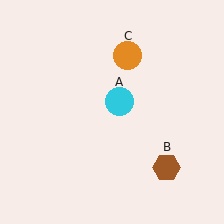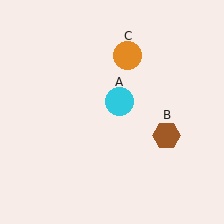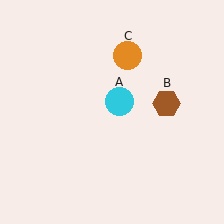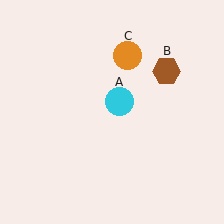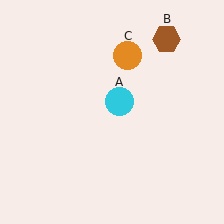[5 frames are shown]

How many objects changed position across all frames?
1 object changed position: brown hexagon (object B).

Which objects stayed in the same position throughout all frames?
Cyan circle (object A) and orange circle (object C) remained stationary.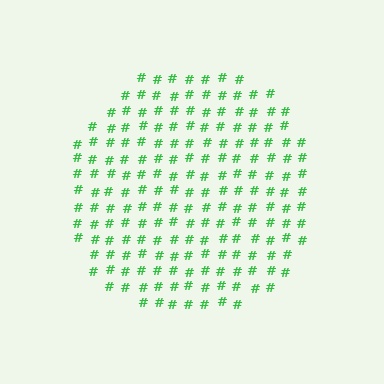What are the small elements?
The small elements are hash symbols.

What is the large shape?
The large shape is a circle.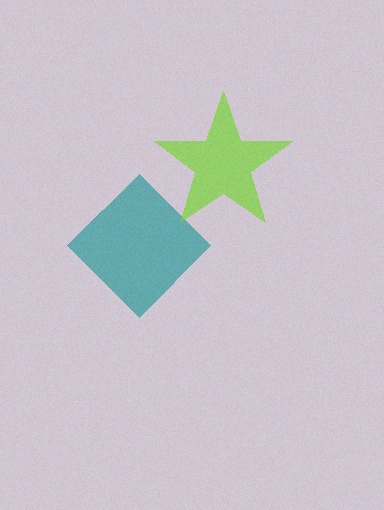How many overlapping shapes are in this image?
There are 2 overlapping shapes in the image.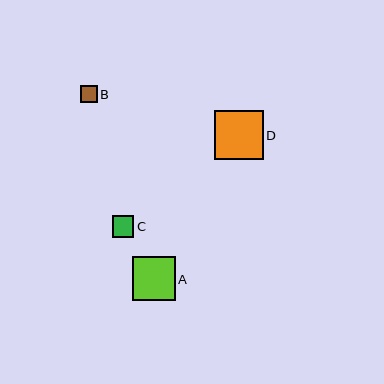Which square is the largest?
Square D is the largest with a size of approximately 48 pixels.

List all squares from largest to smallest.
From largest to smallest: D, A, C, B.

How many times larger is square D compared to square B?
Square D is approximately 2.9 times the size of square B.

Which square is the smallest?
Square B is the smallest with a size of approximately 17 pixels.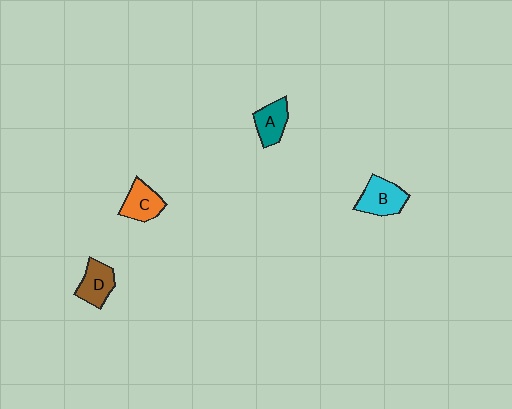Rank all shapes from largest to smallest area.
From largest to smallest: B (cyan), D (brown), C (orange), A (teal).